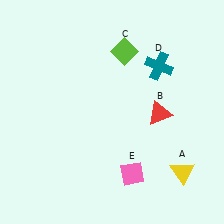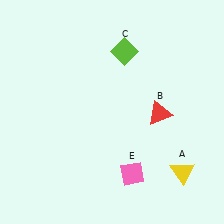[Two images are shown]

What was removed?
The teal cross (D) was removed in Image 2.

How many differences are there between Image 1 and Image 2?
There is 1 difference between the two images.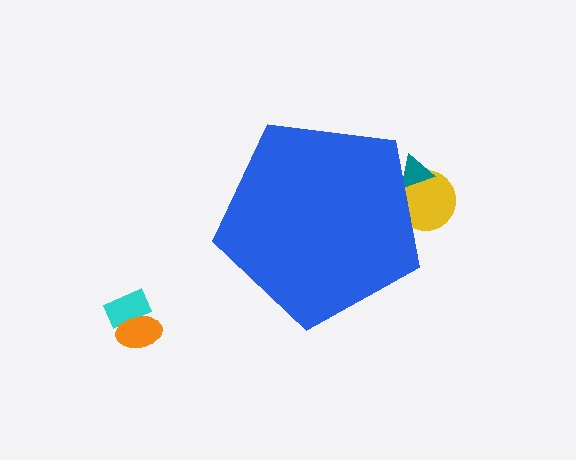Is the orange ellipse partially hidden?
No, the orange ellipse is fully visible.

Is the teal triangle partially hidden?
Yes, the teal triangle is partially hidden behind the blue pentagon.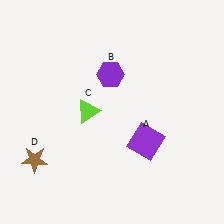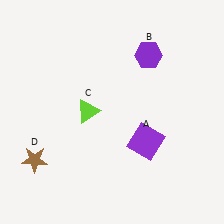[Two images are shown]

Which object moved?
The purple hexagon (B) moved right.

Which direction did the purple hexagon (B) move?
The purple hexagon (B) moved right.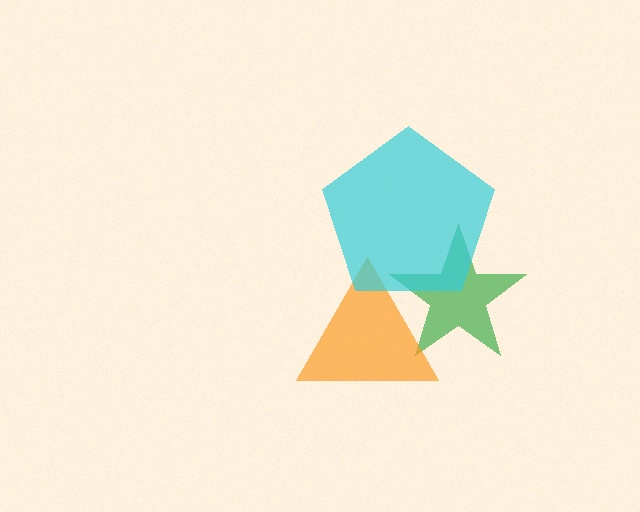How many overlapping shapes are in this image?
There are 3 overlapping shapes in the image.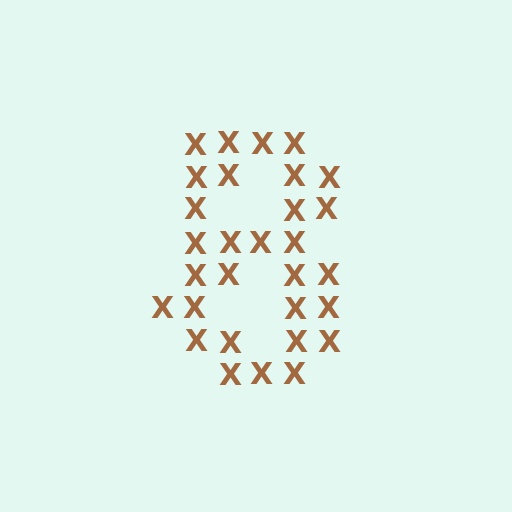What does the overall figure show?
The overall figure shows the digit 8.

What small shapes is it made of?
It is made of small letter X's.